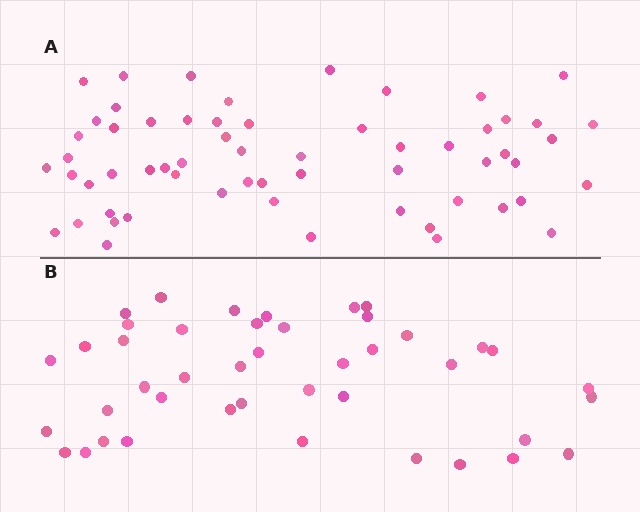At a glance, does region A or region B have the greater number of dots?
Region A (the top region) has more dots.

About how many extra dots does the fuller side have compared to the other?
Region A has approximately 15 more dots than region B.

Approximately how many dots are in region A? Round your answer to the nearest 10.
About 60 dots.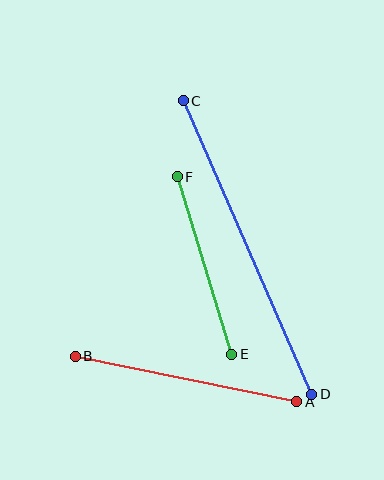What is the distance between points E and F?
The distance is approximately 186 pixels.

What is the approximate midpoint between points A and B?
The midpoint is at approximately (186, 379) pixels.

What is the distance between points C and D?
The distance is approximately 320 pixels.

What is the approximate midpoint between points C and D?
The midpoint is at approximately (248, 247) pixels.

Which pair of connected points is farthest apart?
Points C and D are farthest apart.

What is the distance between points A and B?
The distance is approximately 226 pixels.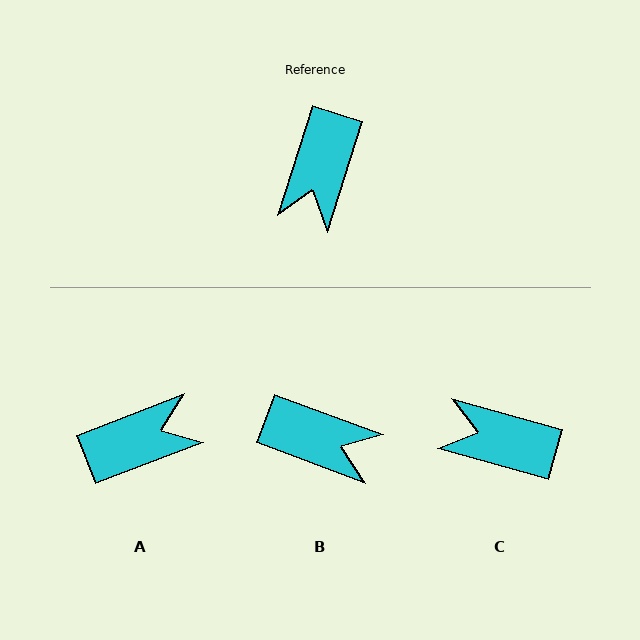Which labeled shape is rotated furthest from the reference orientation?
A, about 129 degrees away.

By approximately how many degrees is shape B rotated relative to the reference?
Approximately 87 degrees counter-clockwise.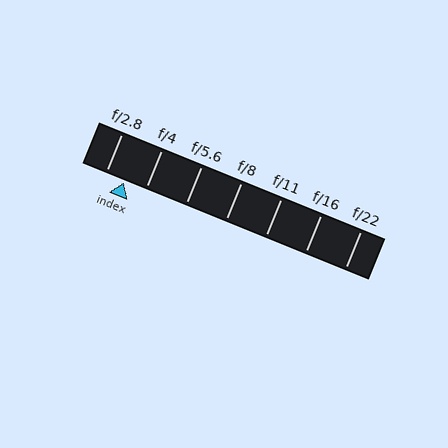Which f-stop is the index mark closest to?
The index mark is closest to f/2.8.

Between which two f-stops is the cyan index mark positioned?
The index mark is between f/2.8 and f/4.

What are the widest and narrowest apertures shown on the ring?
The widest aperture shown is f/2.8 and the narrowest is f/22.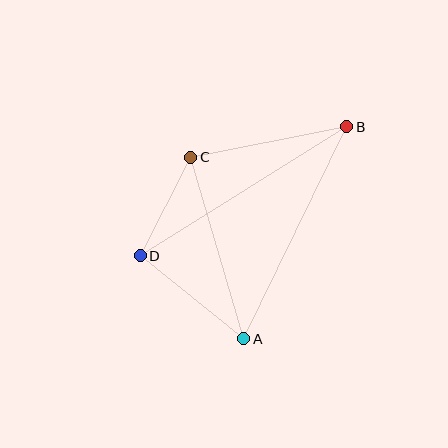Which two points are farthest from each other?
Points B and D are farthest from each other.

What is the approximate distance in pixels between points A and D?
The distance between A and D is approximately 133 pixels.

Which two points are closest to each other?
Points C and D are closest to each other.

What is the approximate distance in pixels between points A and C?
The distance between A and C is approximately 189 pixels.